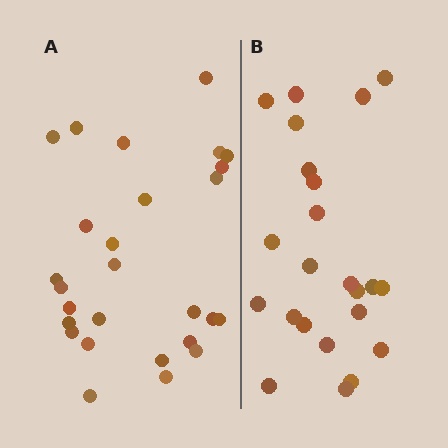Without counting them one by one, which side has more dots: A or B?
Region A (the left region) has more dots.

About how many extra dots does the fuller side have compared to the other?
Region A has about 4 more dots than region B.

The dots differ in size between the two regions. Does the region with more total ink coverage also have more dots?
No. Region B has more total ink coverage because its dots are larger, but region A actually contains more individual dots. Total area can be misleading — the number of items is what matters here.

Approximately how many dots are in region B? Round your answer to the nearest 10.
About 20 dots. (The exact count is 23, which rounds to 20.)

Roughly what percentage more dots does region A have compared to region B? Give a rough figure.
About 15% more.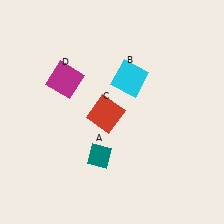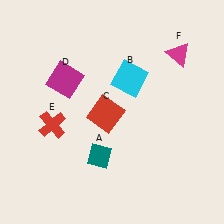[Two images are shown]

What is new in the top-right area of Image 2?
A magenta triangle (F) was added in the top-right area of Image 2.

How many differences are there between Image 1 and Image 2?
There are 2 differences between the two images.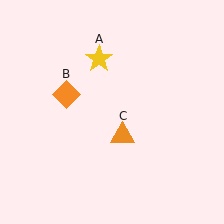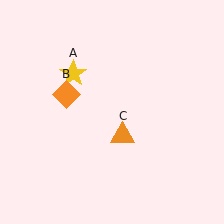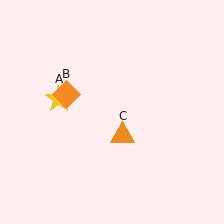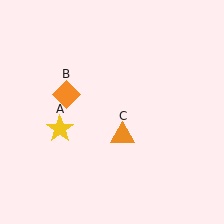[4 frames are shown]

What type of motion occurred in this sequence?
The yellow star (object A) rotated counterclockwise around the center of the scene.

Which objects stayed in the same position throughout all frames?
Orange diamond (object B) and orange triangle (object C) remained stationary.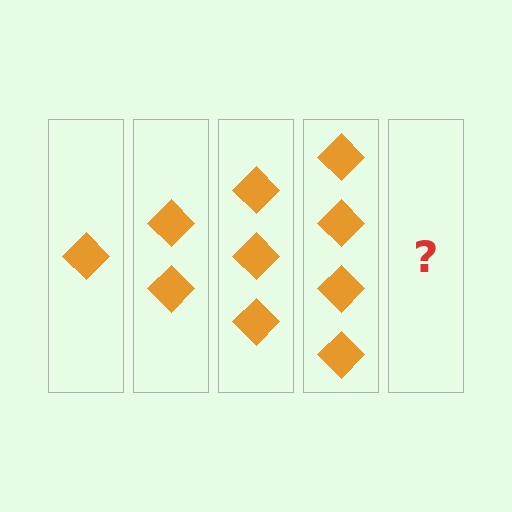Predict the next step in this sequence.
The next step is 5 diamonds.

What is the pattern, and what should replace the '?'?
The pattern is that each step adds one more diamond. The '?' should be 5 diamonds.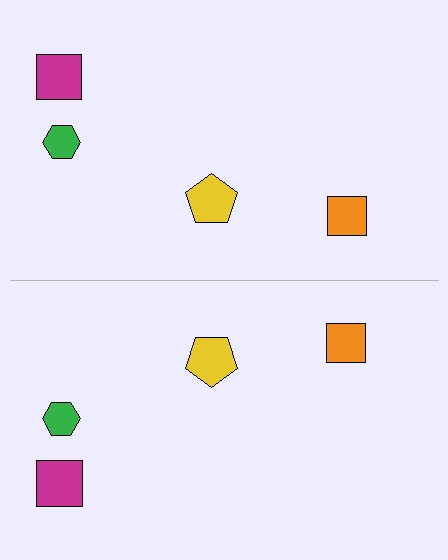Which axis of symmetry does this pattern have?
The pattern has a horizontal axis of symmetry running through the center of the image.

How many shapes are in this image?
There are 8 shapes in this image.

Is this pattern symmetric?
Yes, this pattern has bilateral (reflection) symmetry.